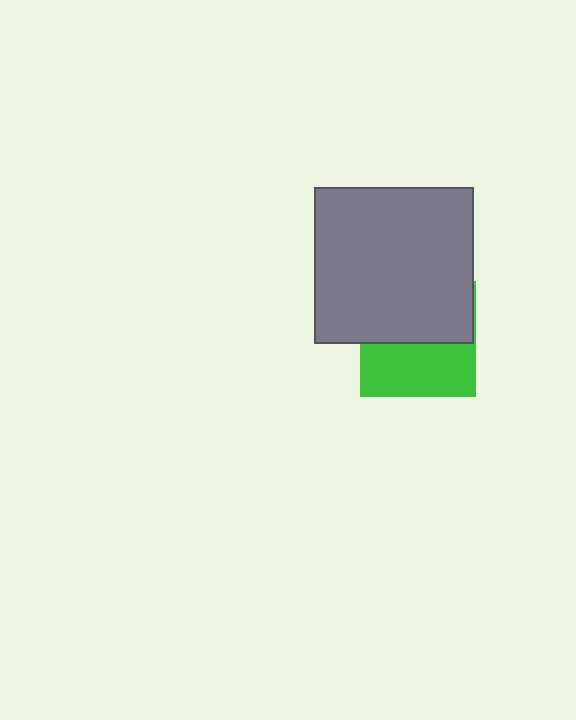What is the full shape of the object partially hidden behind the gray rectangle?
The partially hidden object is a green square.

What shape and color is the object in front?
The object in front is a gray rectangle.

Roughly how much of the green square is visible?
About half of it is visible (roughly 47%).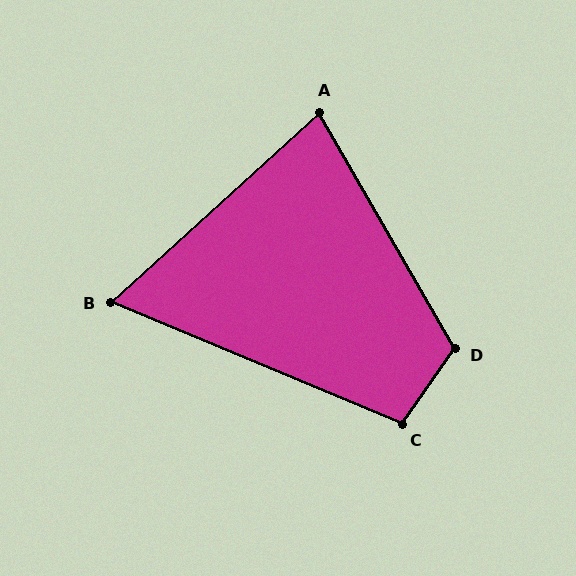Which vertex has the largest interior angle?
D, at approximately 115 degrees.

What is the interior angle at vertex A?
Approximately 78 degrees (acute).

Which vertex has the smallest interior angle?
B, at approximately 65 degrees.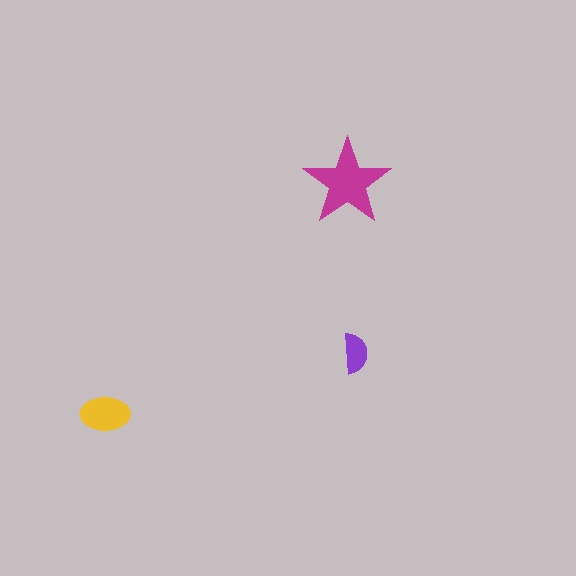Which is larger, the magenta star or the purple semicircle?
The magenta star.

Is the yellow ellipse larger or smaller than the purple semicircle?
Larger.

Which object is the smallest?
The purple semicircle.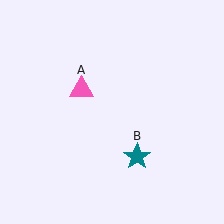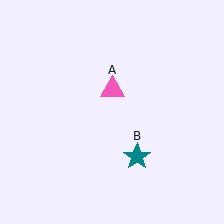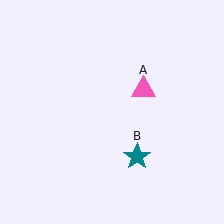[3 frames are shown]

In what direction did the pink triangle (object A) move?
The pink triangle (object A) moved right.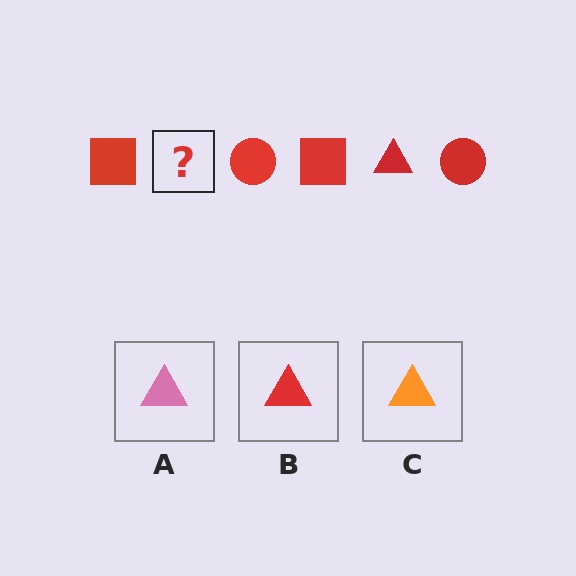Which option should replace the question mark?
Option B.